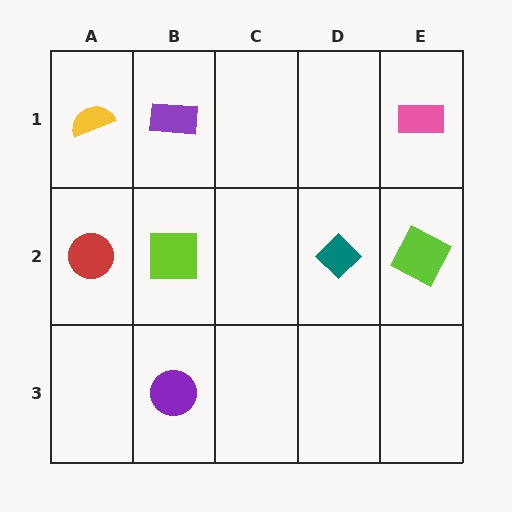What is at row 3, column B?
A purple circle.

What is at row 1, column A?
A yellow semicircle.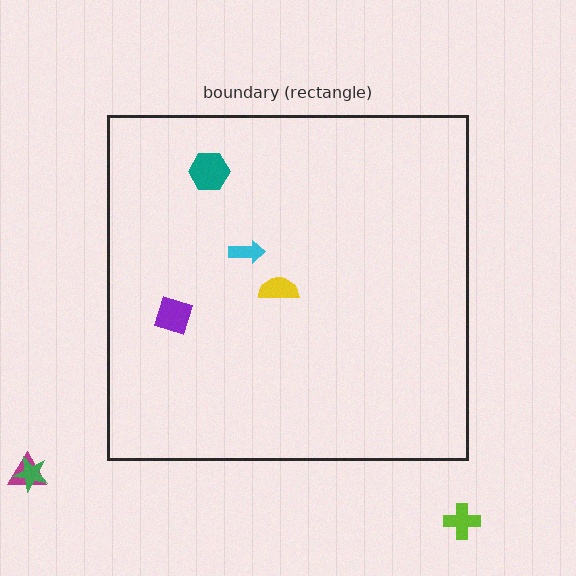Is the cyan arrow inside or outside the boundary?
Inside.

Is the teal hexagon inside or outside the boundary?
Inside.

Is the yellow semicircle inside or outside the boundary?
Inside.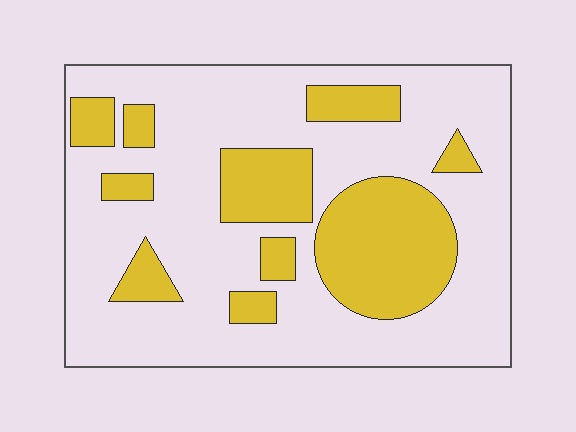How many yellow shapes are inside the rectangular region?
10.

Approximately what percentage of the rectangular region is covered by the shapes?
Approximately 30%.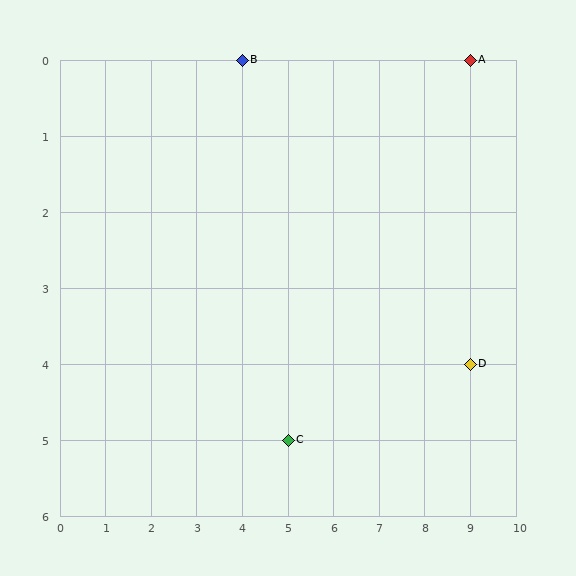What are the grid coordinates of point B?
Point B is at grid coordinates (4, 0).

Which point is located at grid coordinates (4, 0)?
Point B is at (4, 0).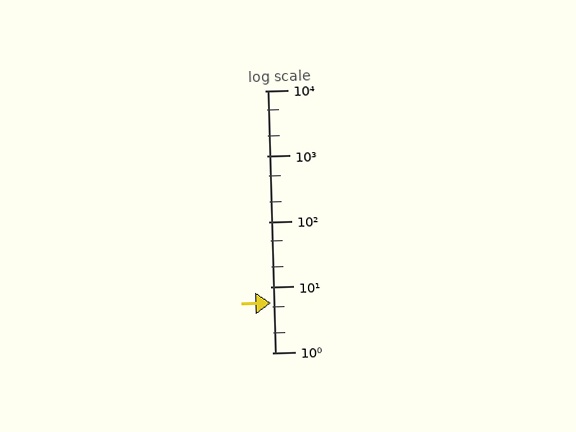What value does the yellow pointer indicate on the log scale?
The pointer indicates approximately 5.6.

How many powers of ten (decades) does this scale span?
The scale spans 4 decades, from 1 to 10000.